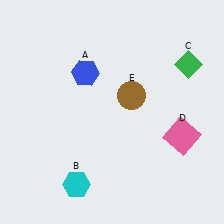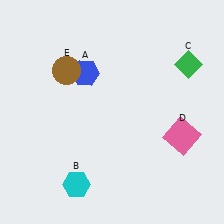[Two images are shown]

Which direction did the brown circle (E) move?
The brown circle (E) moved left.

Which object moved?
The brown circle (E) moved left.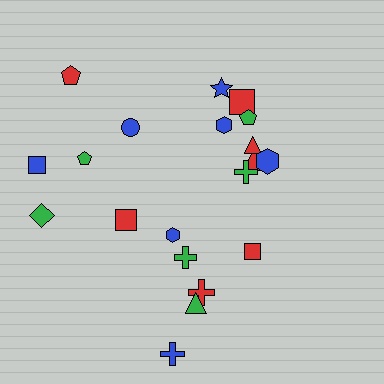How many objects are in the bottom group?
There are 7 objects.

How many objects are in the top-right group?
There are 8 objects.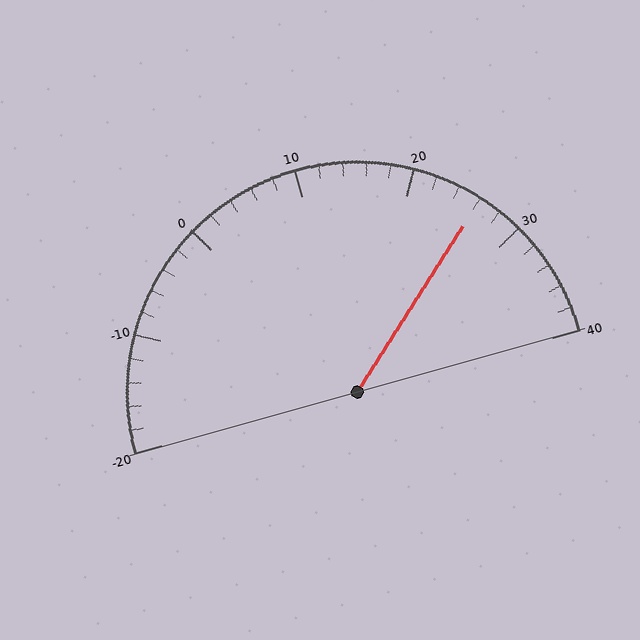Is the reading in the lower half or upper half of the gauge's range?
The reading is in the upper half of the range (-20 to 40).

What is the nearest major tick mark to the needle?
The nearest major tick mark is 30.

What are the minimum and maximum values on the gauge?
The gauge ranges from -20 to 40.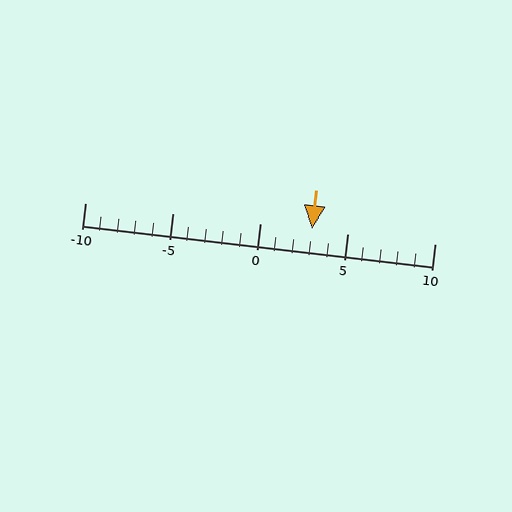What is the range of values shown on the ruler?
The ruler shows values from -10 to 10.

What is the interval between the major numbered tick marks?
The major tick marks are spaced 5 units apart.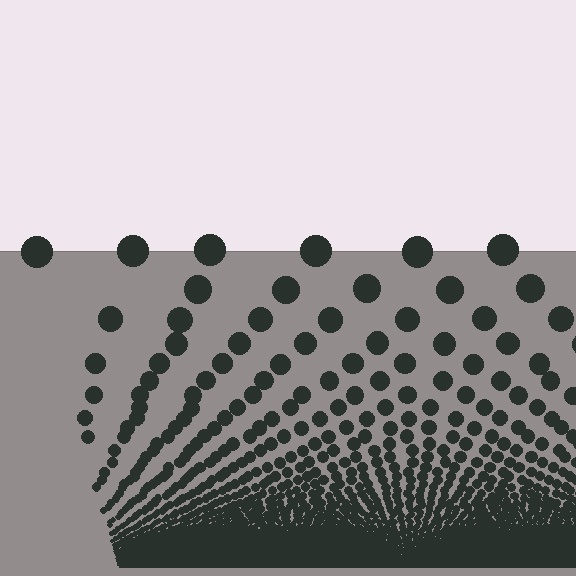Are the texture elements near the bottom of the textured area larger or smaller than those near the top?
Smaller. The gradient is inverted — elements near the bottom are smaller and denser.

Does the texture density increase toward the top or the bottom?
Density increases toward the bottom.